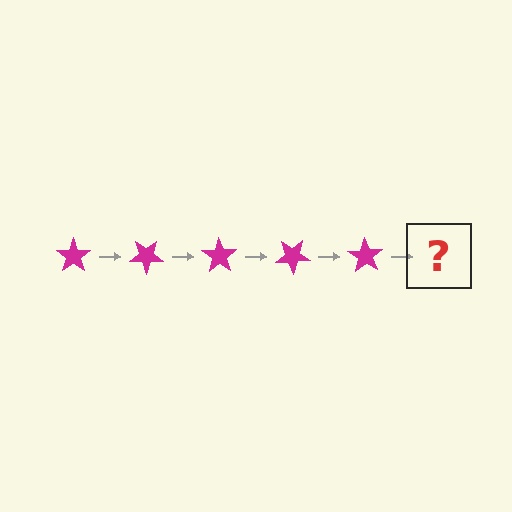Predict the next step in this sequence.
The next step is a magenta star rotated 175 degrees.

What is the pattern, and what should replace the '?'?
The pattern is that the star rotates 35 degrees each step. The '?' should be a magenta star rotated 175 degrees.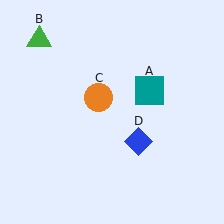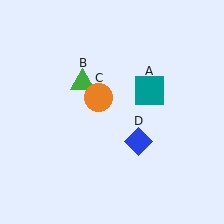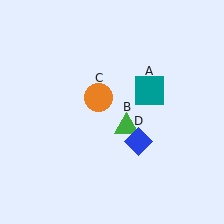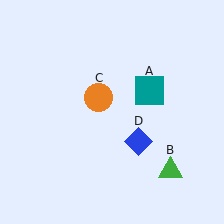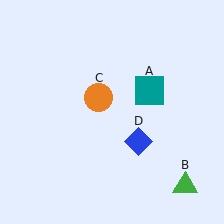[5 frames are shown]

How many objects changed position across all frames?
1 object changed position: green triangle (object B).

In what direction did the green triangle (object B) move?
The green triangle (object B) moved down and to the right.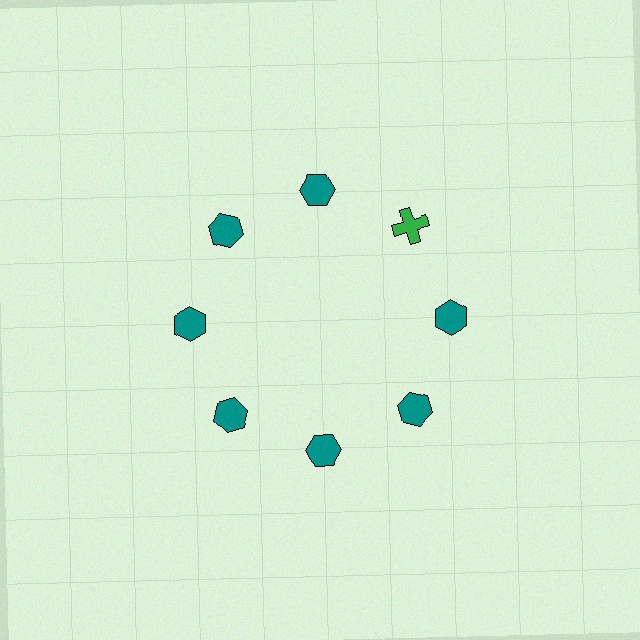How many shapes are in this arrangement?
There are 8 shapes arranged in a ring pattern.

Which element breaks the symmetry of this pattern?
The green cross at roughly the 2 o'clock position breaks the symmetry. All other shapes are teal hexagons.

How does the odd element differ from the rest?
It differs in both color (green instead of teal) and shape (cross instead of hexagon).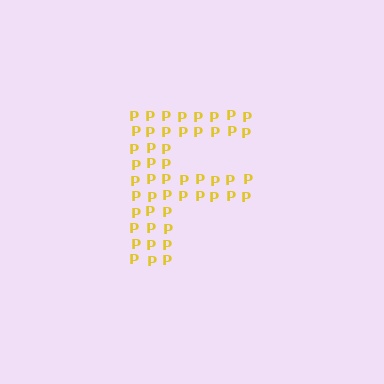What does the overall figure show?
The overall figure shows the letter F.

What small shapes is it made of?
It is made of small letter P's.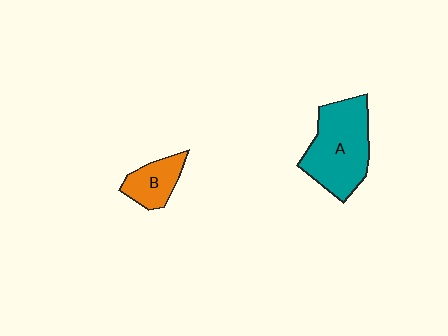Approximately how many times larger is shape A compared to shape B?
Approximately 2.3 times.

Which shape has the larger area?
Shape A (teal).